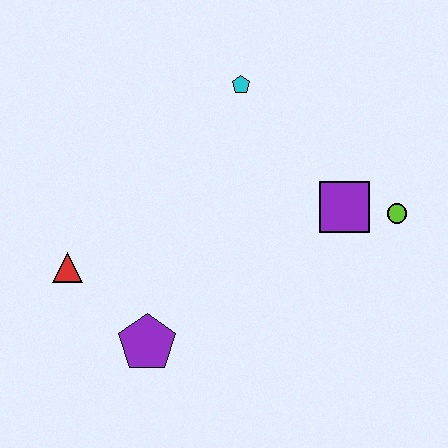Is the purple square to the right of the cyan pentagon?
Yes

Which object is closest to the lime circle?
The purple square is closest to the lime circle.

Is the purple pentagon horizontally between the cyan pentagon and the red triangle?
Yes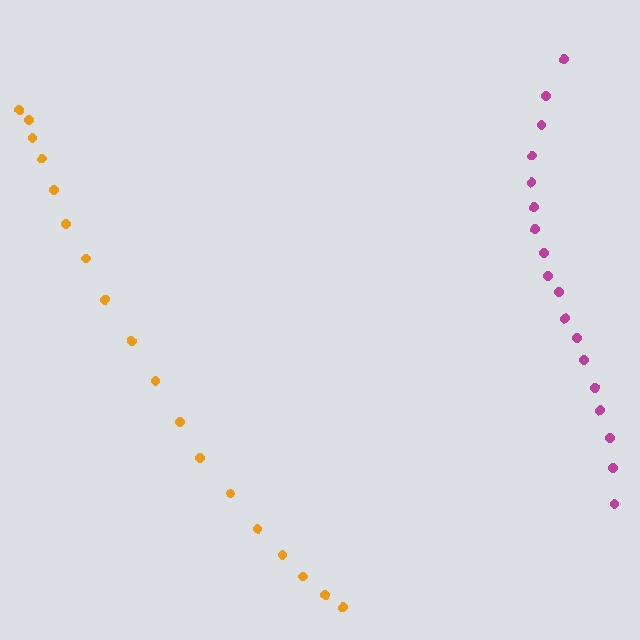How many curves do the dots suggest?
There are 2 distinct paths.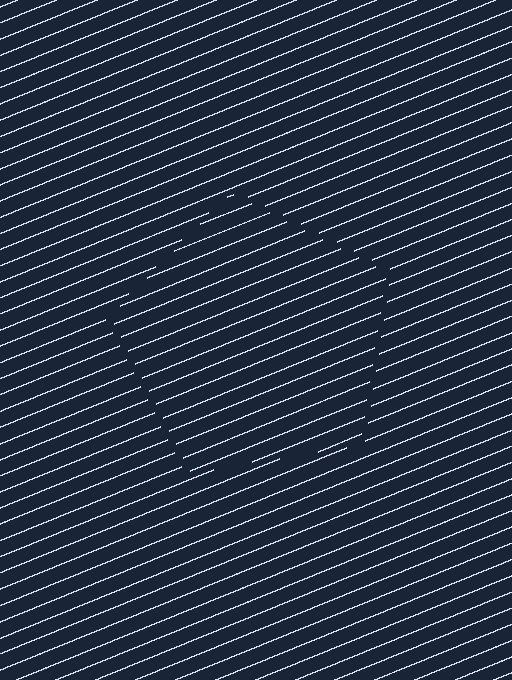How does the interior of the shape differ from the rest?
The interior of the shape contains the same grating, shifted by half a period — the contour is defined by the phase discontinuity where line-ends from the inner and outer gratings abut.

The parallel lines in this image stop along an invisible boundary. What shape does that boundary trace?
An illusory pentagon. The interior of the shape contains the same grating, shifted by half a period — the contour is defined by the phase discontinuity where line-ends from the inner and outer gratings abut.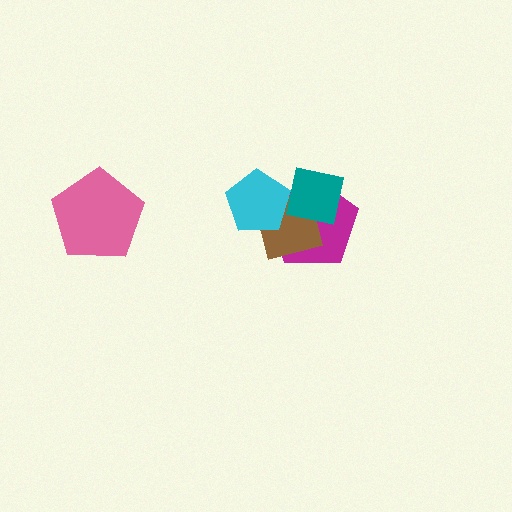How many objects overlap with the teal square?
3 objects overlap with the teal square.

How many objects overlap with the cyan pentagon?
3 objects overlap with the cyan pentagon.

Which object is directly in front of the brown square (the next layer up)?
The cyan pentagon is directly in front of the brown square.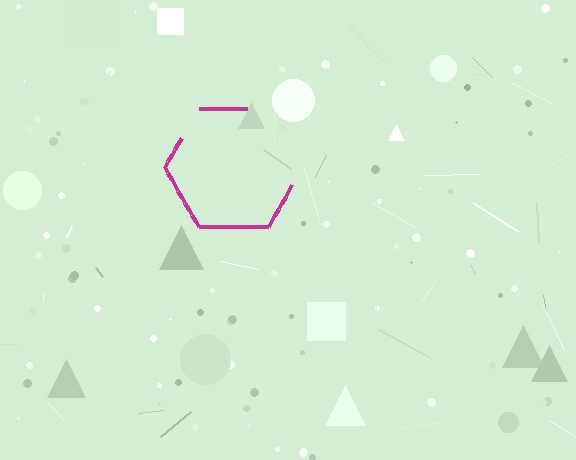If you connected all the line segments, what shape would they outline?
They would outline a hexagon.